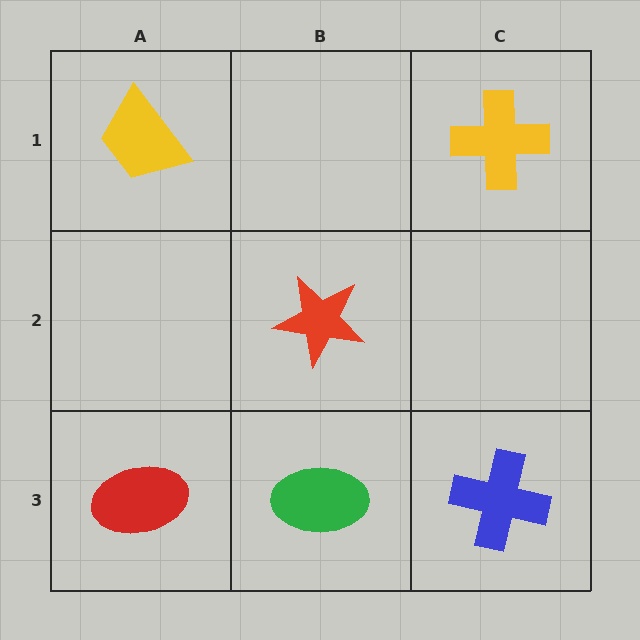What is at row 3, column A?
A red ellipse.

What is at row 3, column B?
A green ellipse.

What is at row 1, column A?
A yellow trapezoid.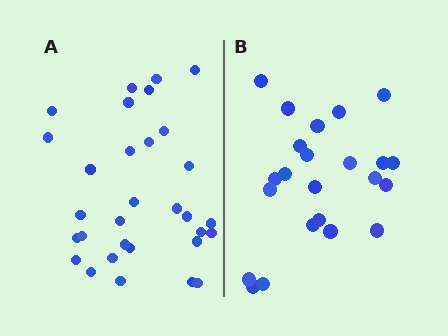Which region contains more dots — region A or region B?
Region A (the left region) has more dots.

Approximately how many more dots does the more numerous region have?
Region A has roughly 8 or so more dots than region B.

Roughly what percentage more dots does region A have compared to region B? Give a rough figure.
About 35% more.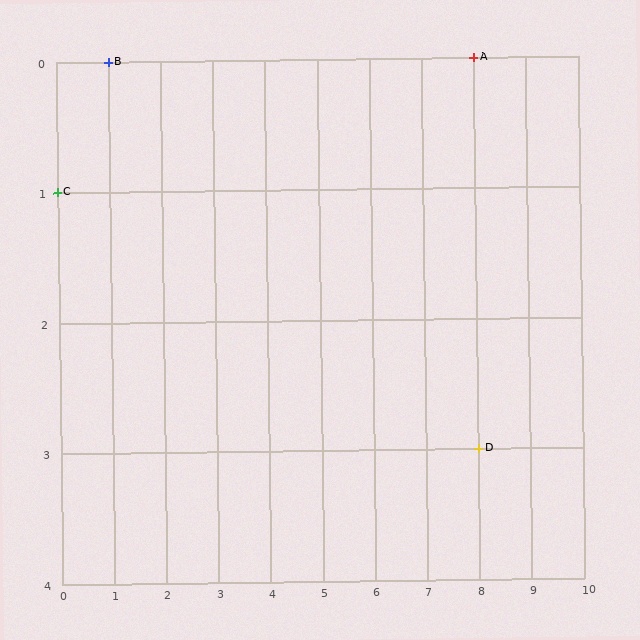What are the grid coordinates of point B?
Point B is at grid coordinates (1, 0).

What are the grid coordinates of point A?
Point A is at grid coordinates (8, 0).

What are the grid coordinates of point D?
Point D is at grid coordinates (8, 3).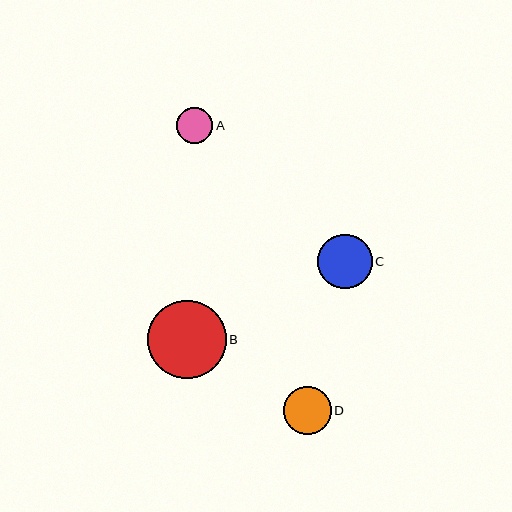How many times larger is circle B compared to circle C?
Circle B is approximately 1.4 times the size of circle C.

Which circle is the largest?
Circle B is the largest with a size of approximately 79 pixels.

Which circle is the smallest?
Circle A is the smallest with a size of approximately 36 pixels.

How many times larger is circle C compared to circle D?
Circle C is approximately 1.1 times the size of circle D.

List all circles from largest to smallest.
From largest to smallest: B, C, D, A.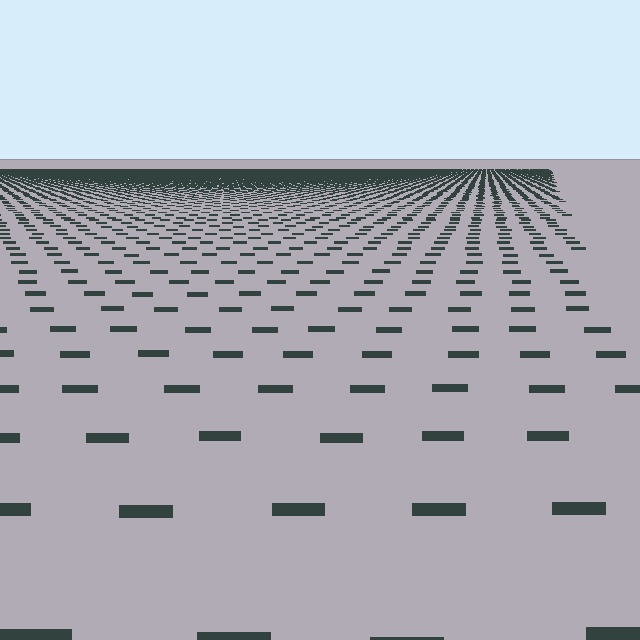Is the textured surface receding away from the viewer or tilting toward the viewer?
The surface is receding away from the viewer. Texture elements get smaller and denser toward the top.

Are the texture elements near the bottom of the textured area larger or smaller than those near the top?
Larger. Near the bottom, elements are closer to the viewer and appear at a bigger on-screen size.